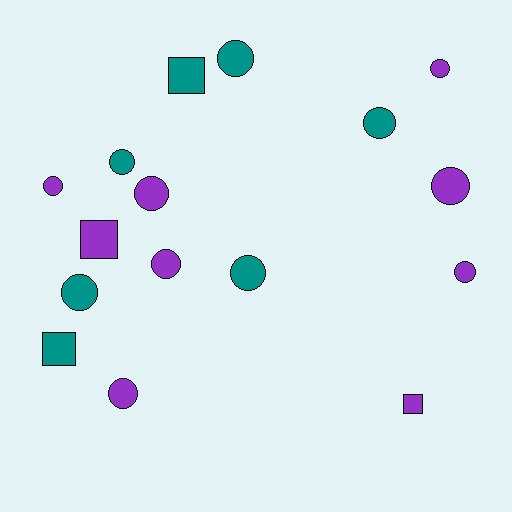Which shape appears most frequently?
Circle, with 12 objects.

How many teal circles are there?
There are 5 teal circles.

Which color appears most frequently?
Purple, with 9 objects.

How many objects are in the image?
There are 16 objects.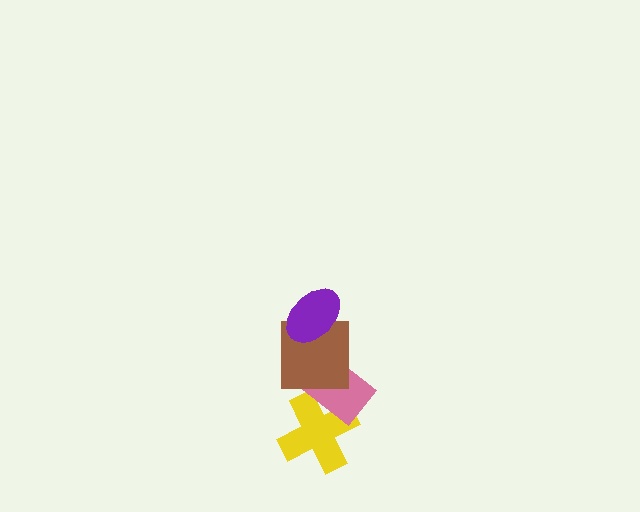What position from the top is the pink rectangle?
The pink rectangle is 3rd from the top.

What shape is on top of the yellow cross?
The pink rectangle is on top of the yellow cross.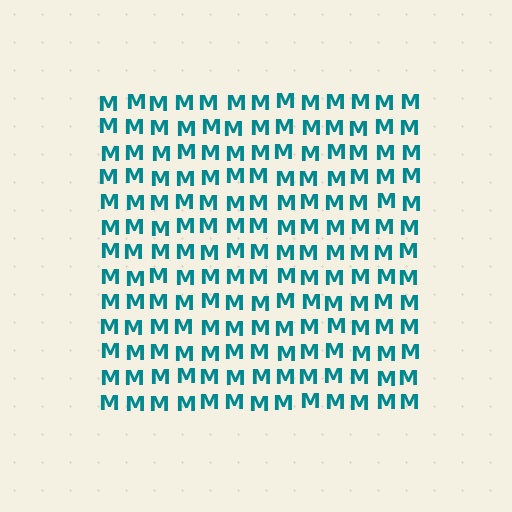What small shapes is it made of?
It is made of small letter M's.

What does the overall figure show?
The overall figure shows a square.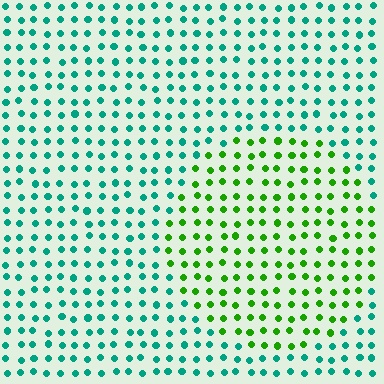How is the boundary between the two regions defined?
The boundary is defined purely by a slight shift in hue (about 57 degrees). Spacing, size, and orientation are identical on both sides.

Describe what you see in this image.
The image is filled with small teal elements in a uniform arrangement. A circle-shaped region is visible where the elements are tinted to a slightly different hue, forming a subtle color boundary.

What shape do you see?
I see a circle.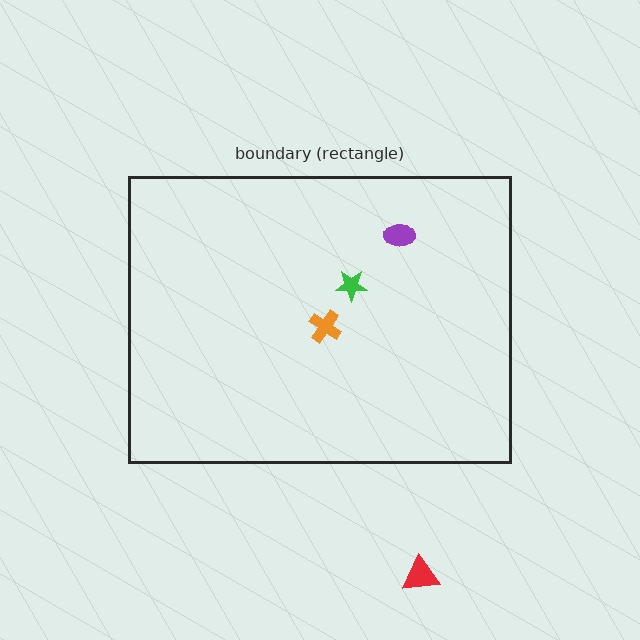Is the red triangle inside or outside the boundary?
Outside.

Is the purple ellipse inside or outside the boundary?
Inside.